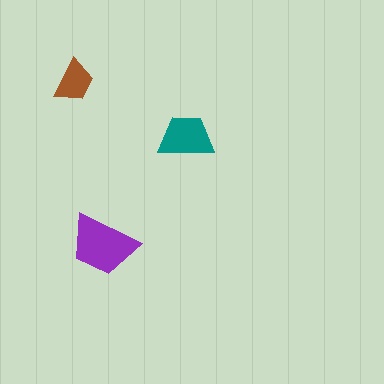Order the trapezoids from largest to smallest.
the purple one, the teal one, the brown one.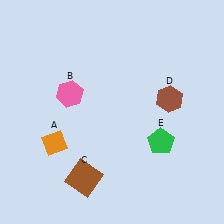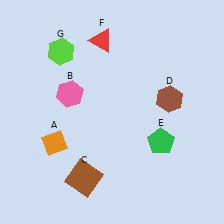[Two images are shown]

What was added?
A red triangle (F), a lime hexagon (G) were added in Image 2.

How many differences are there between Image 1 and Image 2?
There are 2 differences between the two images.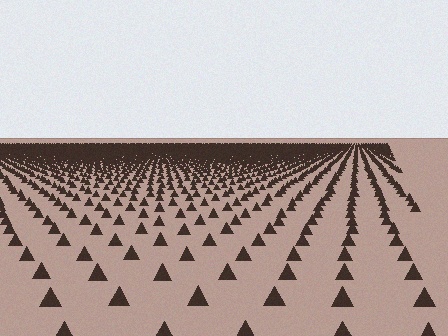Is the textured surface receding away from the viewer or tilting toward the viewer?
The surface is receding away from the viewer. Texture elements get smaller and denser toward the top.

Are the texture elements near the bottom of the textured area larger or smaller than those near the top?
Larger. Near the bottom, elements are closer to the viewer and appear at a bigger on-screen size.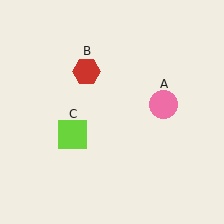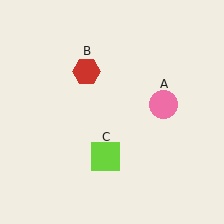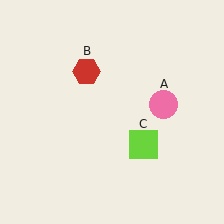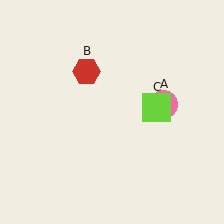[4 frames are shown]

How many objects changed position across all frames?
1 object changed position: lime square (object C).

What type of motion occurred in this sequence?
The lime square (object C) rotated counterclockwise around the center of the scene.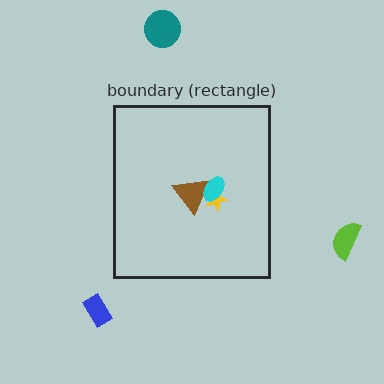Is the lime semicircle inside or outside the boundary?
Outside.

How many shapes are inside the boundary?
3 inside, 3 outside.